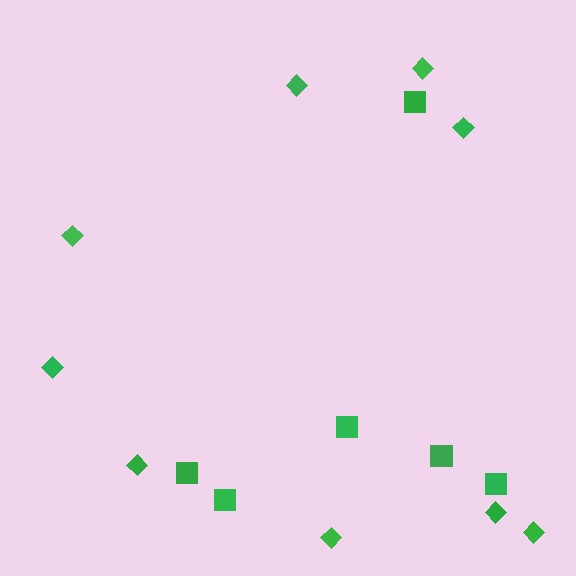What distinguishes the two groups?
There are 2 groups: one group of squares (6) and one group of diamonds (9).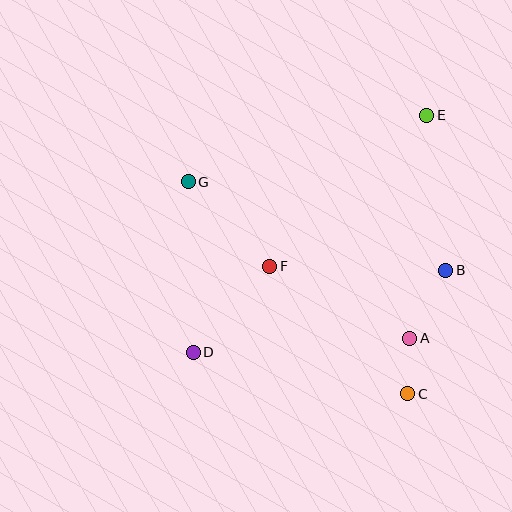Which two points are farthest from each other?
Points D and E are farthest from each other.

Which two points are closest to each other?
Points A and C are closest to each other.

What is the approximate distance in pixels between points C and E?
The distance between C and E is approximately 279 pixels.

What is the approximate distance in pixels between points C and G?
The distance between C and G is approximately 305 pixels.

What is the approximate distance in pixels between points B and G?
The distance between B and G is approximately 272 pixels.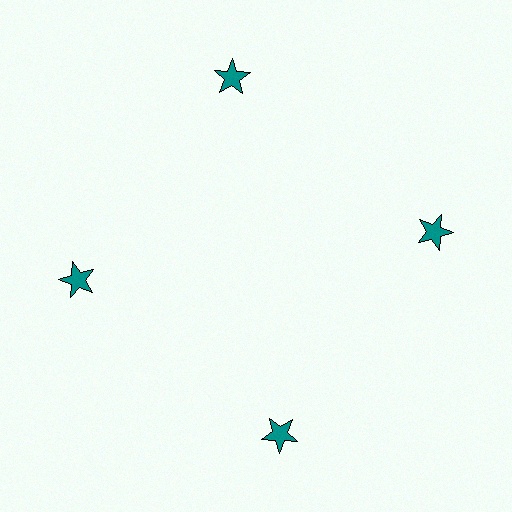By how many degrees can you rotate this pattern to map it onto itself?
The pattern maps onto itself every 90 degrees of rotation.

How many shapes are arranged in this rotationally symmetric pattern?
There are 4 shapes, arranged in 4 groups of 1.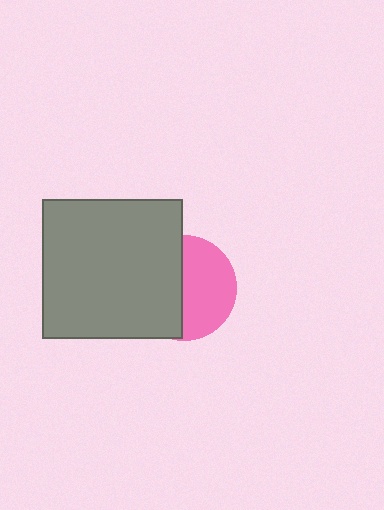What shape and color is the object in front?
The object in front is a gray square.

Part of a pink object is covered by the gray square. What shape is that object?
It is a circle.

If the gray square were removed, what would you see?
You would see the complete pink circle.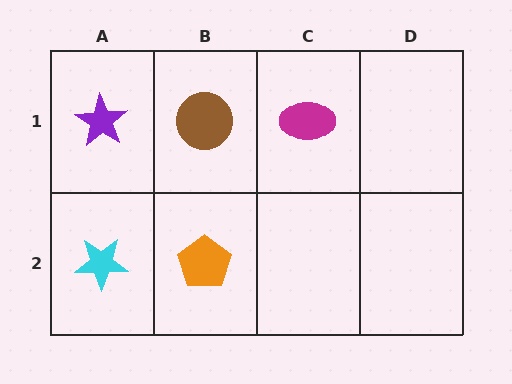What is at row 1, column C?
A magenta ellipse.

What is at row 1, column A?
A purple star.